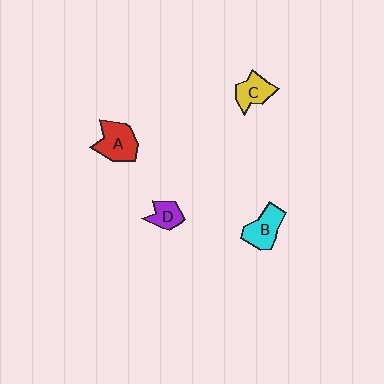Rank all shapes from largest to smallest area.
From largest to smallest: A (red), B (cyan), C (yellow), D (purple).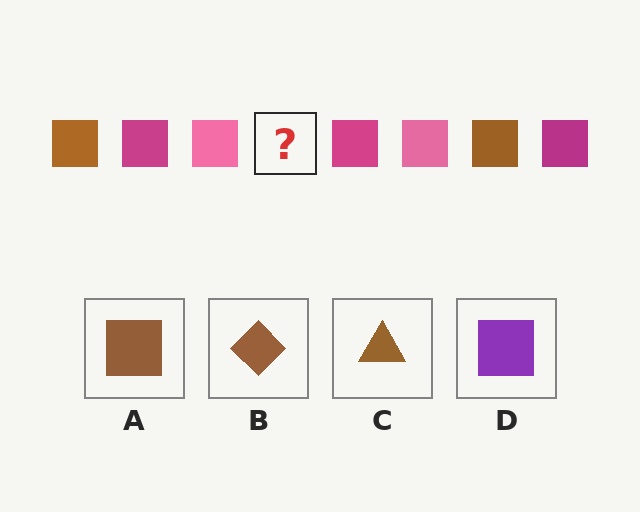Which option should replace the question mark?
Option A.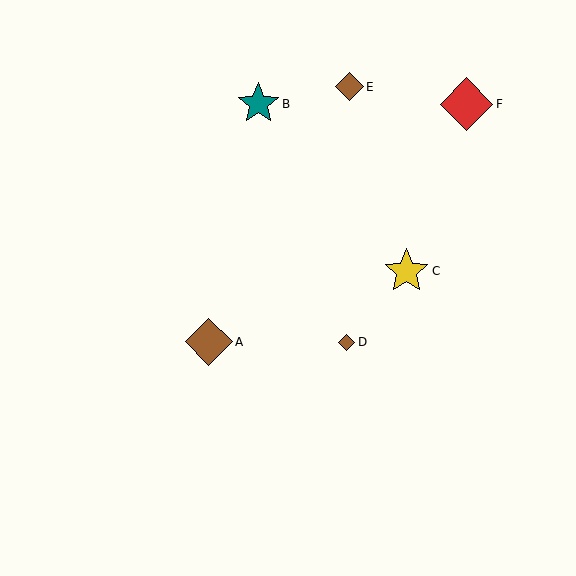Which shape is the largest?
The red diamond (labeled F) is the largest.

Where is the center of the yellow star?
The center of the yellow star is at (407, 271).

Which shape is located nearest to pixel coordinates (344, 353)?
The brown diamond (labeled D) at (346, 342) is nearest to that location.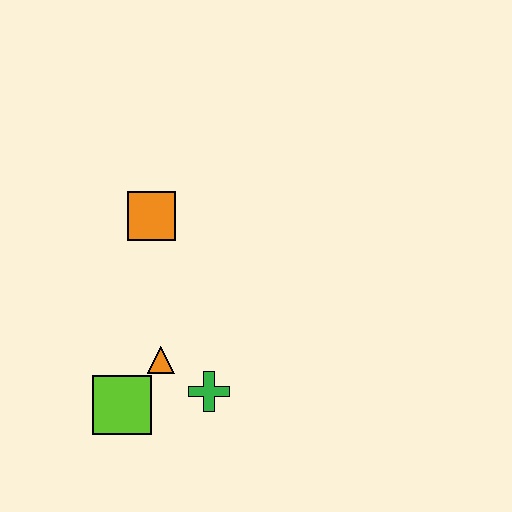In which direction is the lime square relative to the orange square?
The lime square is below the orange square.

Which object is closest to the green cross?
The orange triangle is closest to the green cross.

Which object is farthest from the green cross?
The orange square is farthest from the green cross.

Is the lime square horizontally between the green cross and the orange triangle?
No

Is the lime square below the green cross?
Yes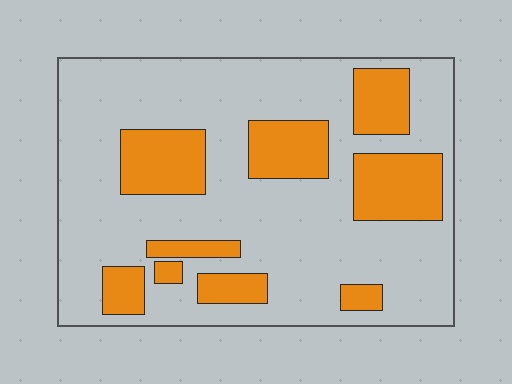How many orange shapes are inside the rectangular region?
9.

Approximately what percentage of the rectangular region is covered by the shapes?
Approximately 25%.